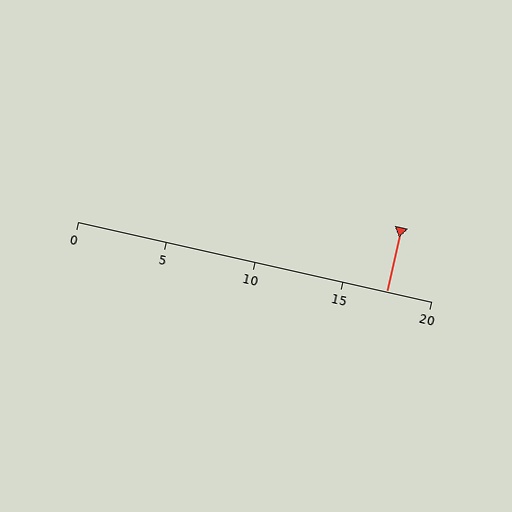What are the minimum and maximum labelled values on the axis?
The axis runs from 0 to 20.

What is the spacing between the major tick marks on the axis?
The major ticks are spaced 5 apart.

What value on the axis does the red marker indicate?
The marker indicates approximately 17.5.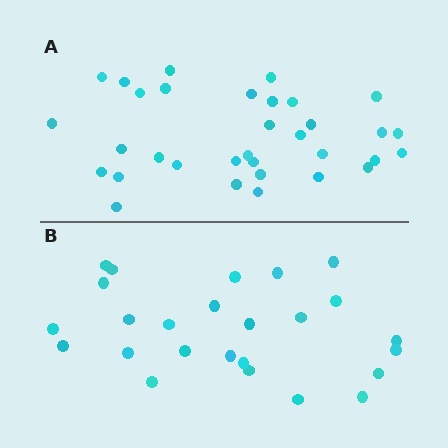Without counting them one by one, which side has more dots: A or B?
Region A (the top region) has more dots.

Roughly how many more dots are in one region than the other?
Region A has roughly 8 or so more dots than region B.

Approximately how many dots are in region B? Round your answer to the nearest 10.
About 20 dots. (The exact count is 25, which rounds to 20.)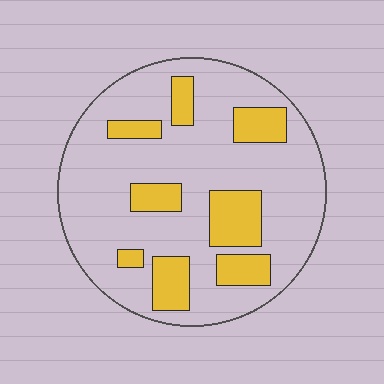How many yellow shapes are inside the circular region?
8.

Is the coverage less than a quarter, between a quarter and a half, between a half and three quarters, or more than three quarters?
Less than a quarter.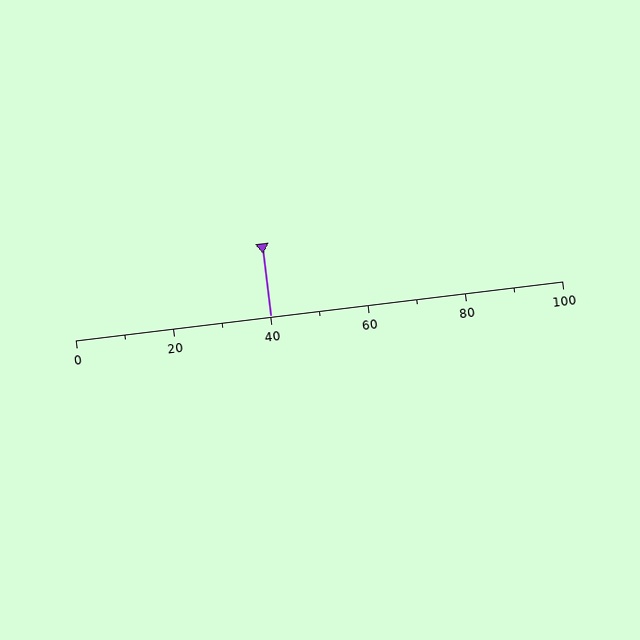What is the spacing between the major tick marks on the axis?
The major ticks are spaced 20 apart.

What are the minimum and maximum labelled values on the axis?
The axis runs from 0 to 100.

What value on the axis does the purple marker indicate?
The marker indicates approximately 40.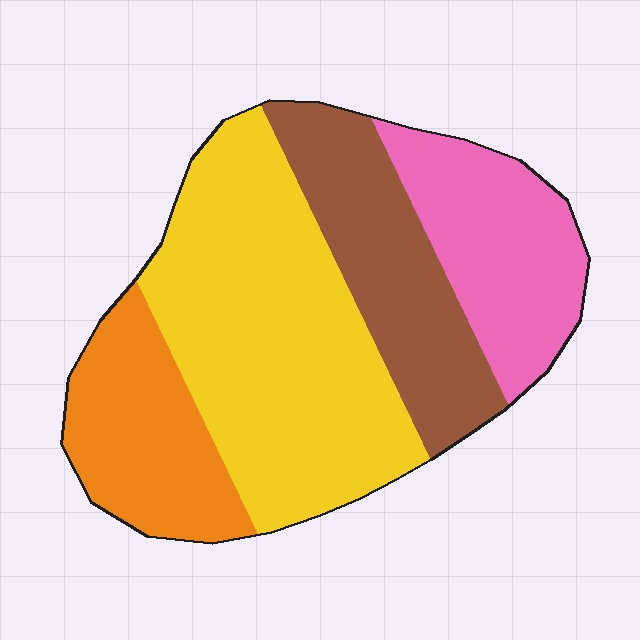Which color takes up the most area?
Yellow, at roughly 40%.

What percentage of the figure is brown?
Brown takes up about one fifth (1/5) of the figure.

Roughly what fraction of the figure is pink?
Pink takes up about one fifth (1/5) of the figure.